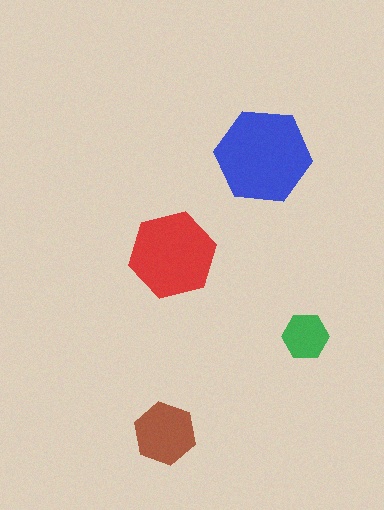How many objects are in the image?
There are 4 objects in the image.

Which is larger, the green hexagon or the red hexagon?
The red one.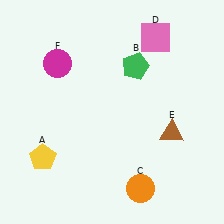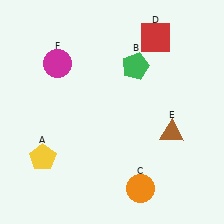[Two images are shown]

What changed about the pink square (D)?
In Image 1, D is pink. In Image 2, it changed to red.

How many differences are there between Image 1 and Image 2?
There is 1 difference between the two images.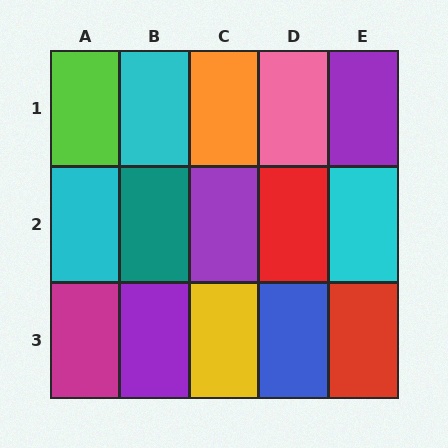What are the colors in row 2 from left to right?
Cyan, teal, purple, red, cyan.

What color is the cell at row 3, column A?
Magenta.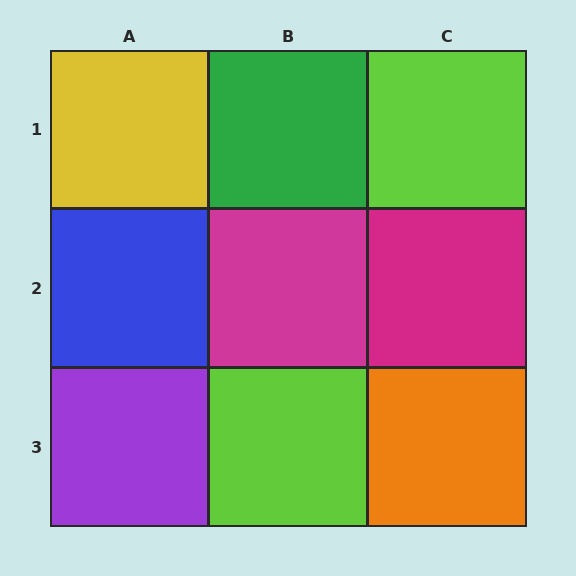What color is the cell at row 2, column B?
Magenta.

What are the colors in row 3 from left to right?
Purple, lime, orange.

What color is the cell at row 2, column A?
Blue.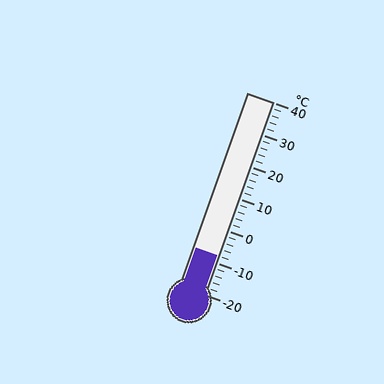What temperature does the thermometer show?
The thermometer shows approximately -8°C.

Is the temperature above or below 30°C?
The temperature is below 30°C.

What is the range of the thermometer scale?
The thermometer scale ranges from -20°C to 40°C.